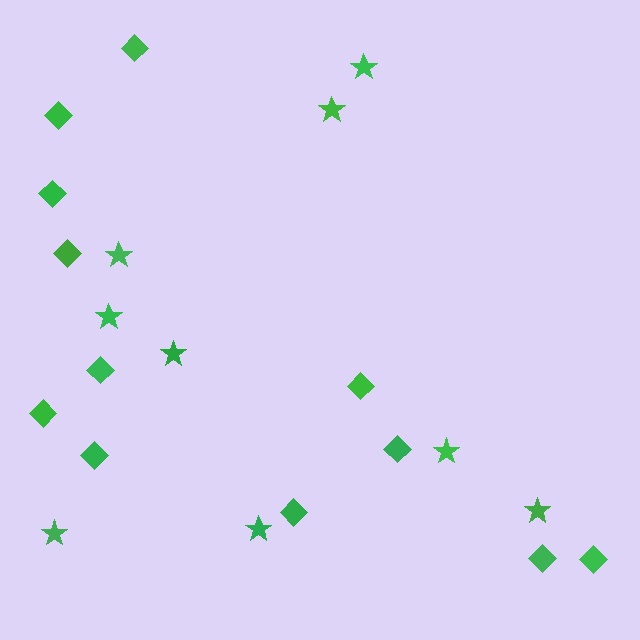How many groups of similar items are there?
There are 2 groups: one group of diamonds (12) and one group of stars (9).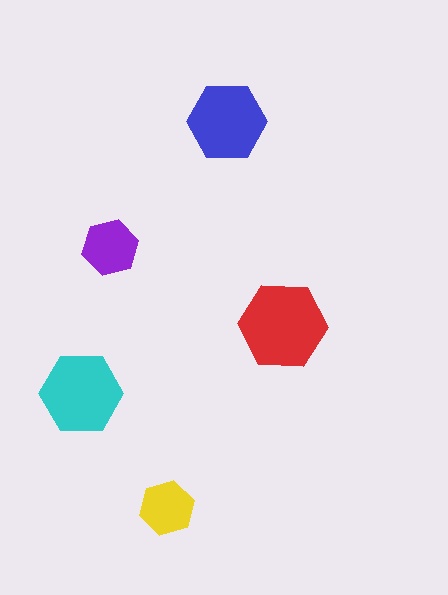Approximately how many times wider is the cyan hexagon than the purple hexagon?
About 1.5 times wider.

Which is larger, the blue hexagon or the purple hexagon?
The blue one.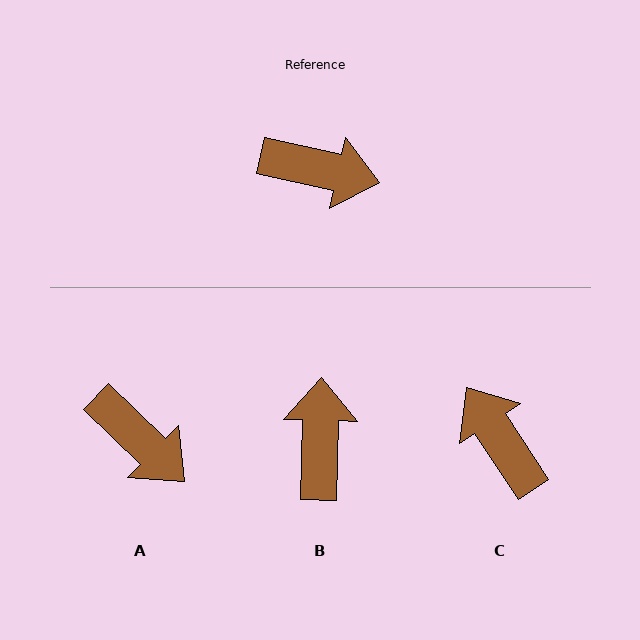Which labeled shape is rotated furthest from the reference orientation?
C, about 136 degrees away.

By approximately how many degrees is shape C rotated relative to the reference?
Approximately 136 degrees counter-clockwise.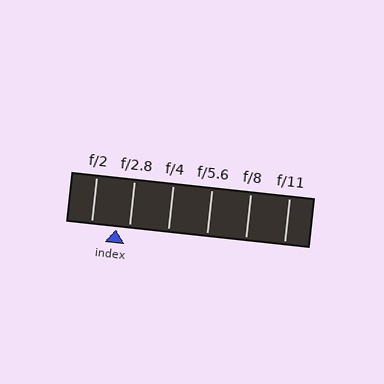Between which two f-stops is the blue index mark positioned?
The index mark is between f/2 and f/2.8.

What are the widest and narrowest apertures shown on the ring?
The widest aperture shown is f/2 and the narrowest is f/11.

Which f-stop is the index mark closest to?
The index mark is closest to f/2.8.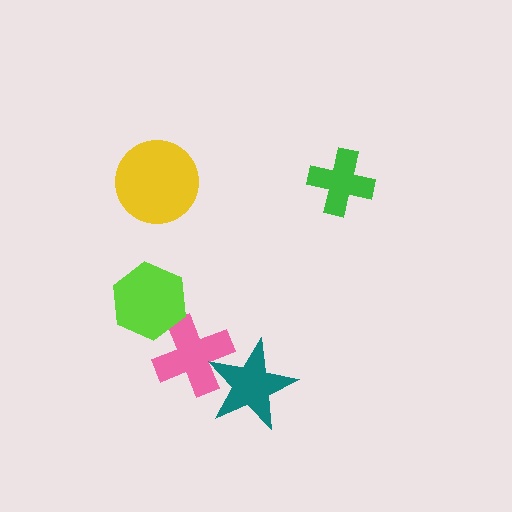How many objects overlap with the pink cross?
2 objects overlap with the pink cross.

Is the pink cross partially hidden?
Yes, it is partially covered by another shape.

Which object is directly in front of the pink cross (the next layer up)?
The teal star is directly in front of the pink cross.